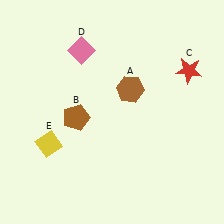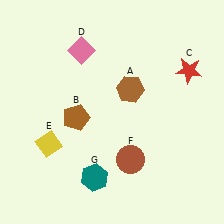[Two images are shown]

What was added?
A brown circle (F), a teal hexagon (G) were added in Image 2.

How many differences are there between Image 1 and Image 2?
There are 2 differences between the two images.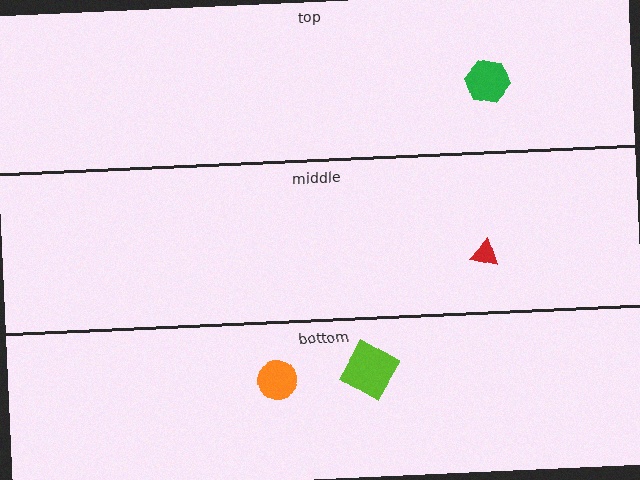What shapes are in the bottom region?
The lime square, the orange circle.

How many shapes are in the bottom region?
2.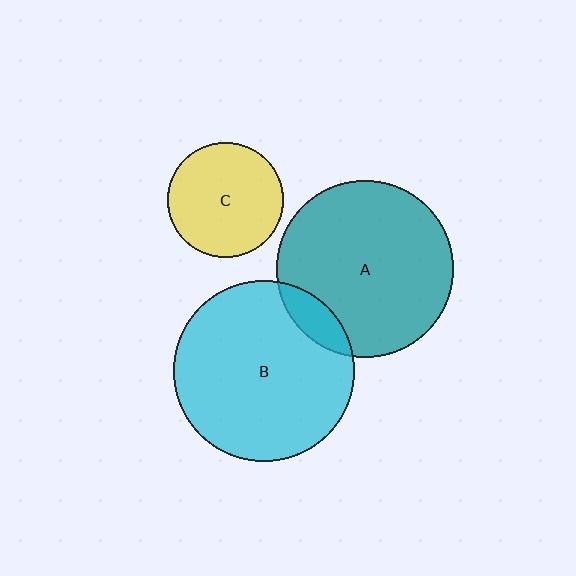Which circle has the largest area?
Circle B (cyan).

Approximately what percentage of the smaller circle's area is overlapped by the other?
Approximately 10%.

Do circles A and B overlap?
Yes.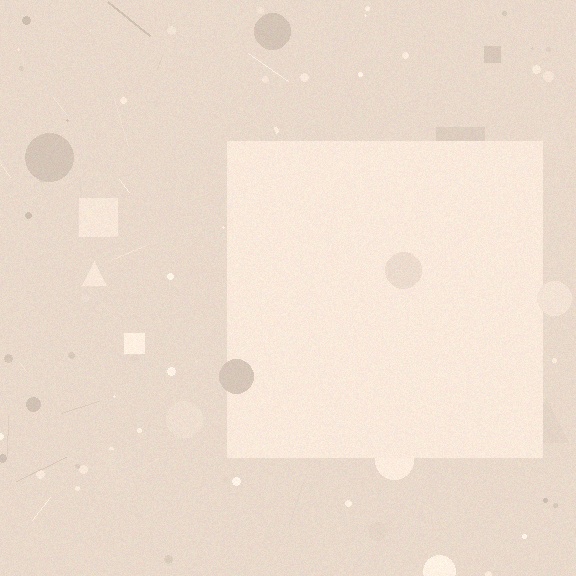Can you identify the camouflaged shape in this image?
The camouflaged shape is a square.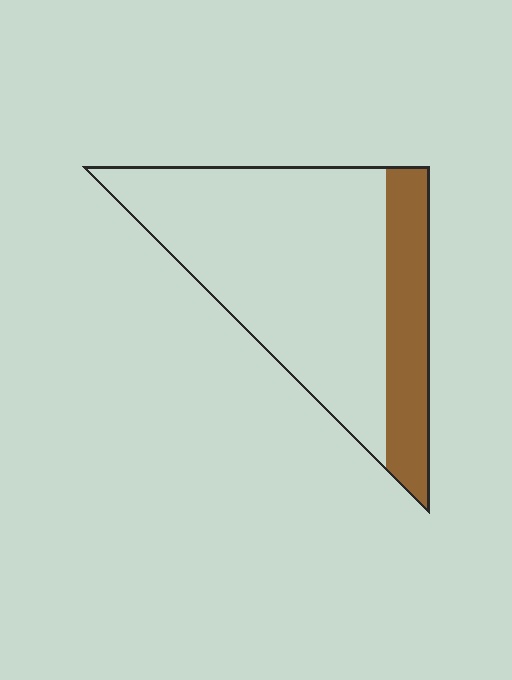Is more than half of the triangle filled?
No.